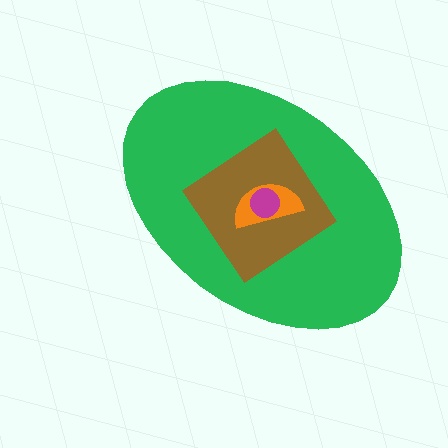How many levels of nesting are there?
4.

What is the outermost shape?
The green ellipse.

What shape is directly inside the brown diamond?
The orange semicircle.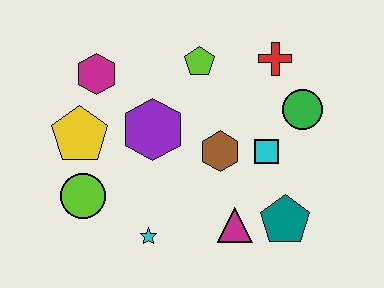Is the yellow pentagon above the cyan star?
Yes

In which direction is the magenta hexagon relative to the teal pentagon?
The magenta hexagon is to the left of the teal pentagon.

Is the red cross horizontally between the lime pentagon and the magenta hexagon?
No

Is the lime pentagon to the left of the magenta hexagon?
No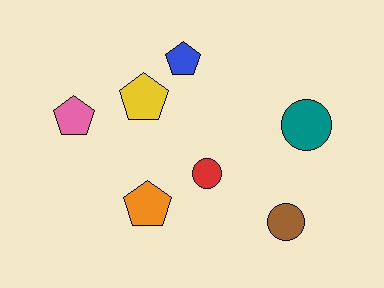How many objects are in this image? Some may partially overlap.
There are 7 objects.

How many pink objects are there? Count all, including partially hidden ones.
There is 1 pink object.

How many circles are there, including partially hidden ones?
There are 3 circles.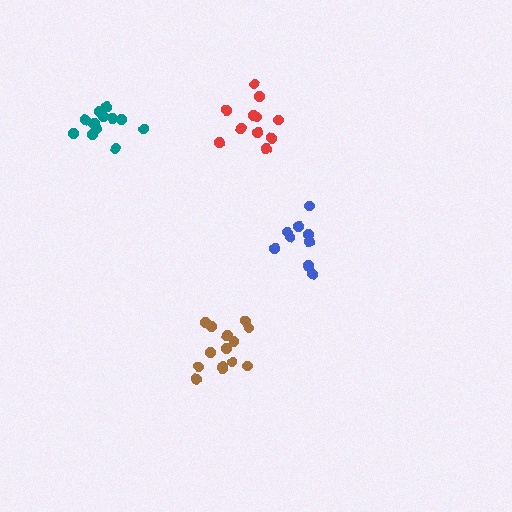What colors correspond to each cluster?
The clusters are colored: red, brown, teal, blue.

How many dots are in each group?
Group 1: 12 dots, Group 2: 14 dots, Group 3: 12 dots, Group 4: 9 dots (47 total).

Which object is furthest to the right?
The blue cluster is rightmost.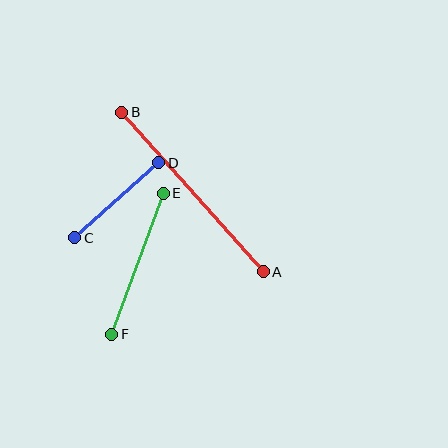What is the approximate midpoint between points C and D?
The midpoint is at approximately (117, 200) pixels.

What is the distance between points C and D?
The distance is approximately 113 pixels.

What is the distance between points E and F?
The distance is approximately 150 pixels.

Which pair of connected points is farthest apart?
Points A and B are farthest apart.